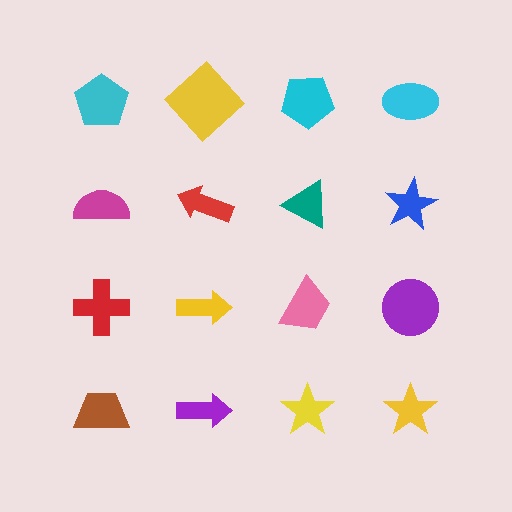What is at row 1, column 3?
A cyan pentagon.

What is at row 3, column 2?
A yellow arrow.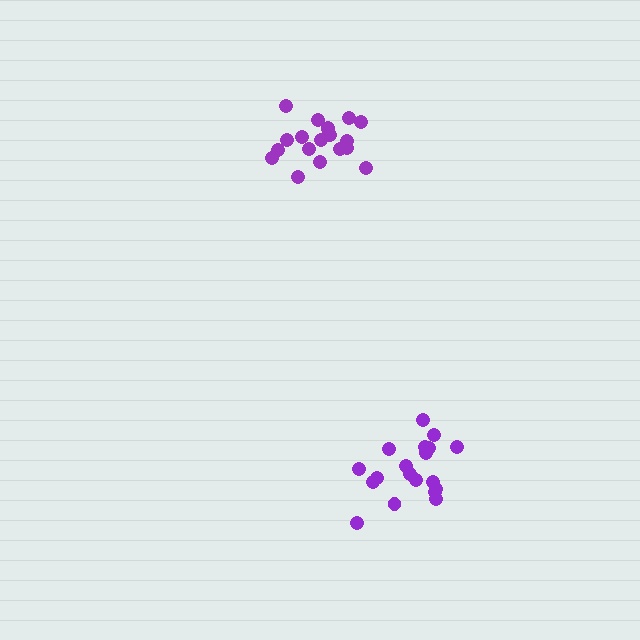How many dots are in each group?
Group 1: 19 dots, Group 2: 19 dots (38 total).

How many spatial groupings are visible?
There are 2 spatial groupings.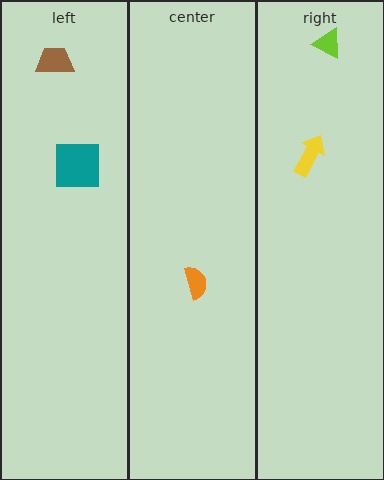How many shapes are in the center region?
1.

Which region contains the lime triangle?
The right region.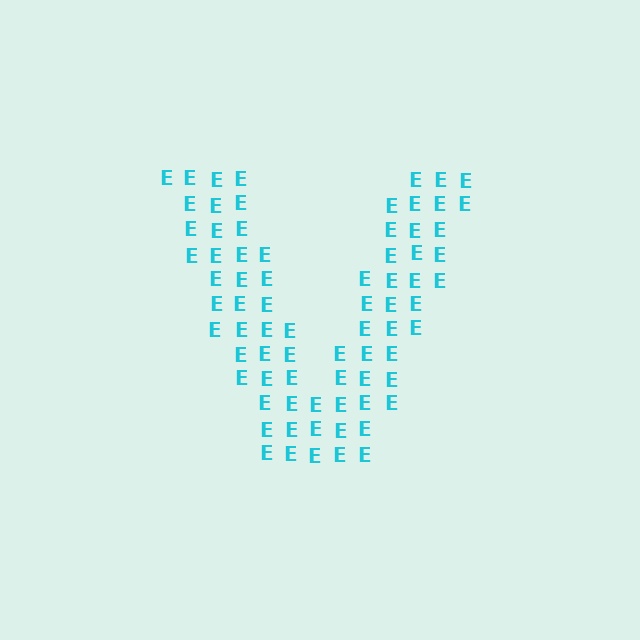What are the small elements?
The small elements are letter E's.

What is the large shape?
The large shape is the letter V.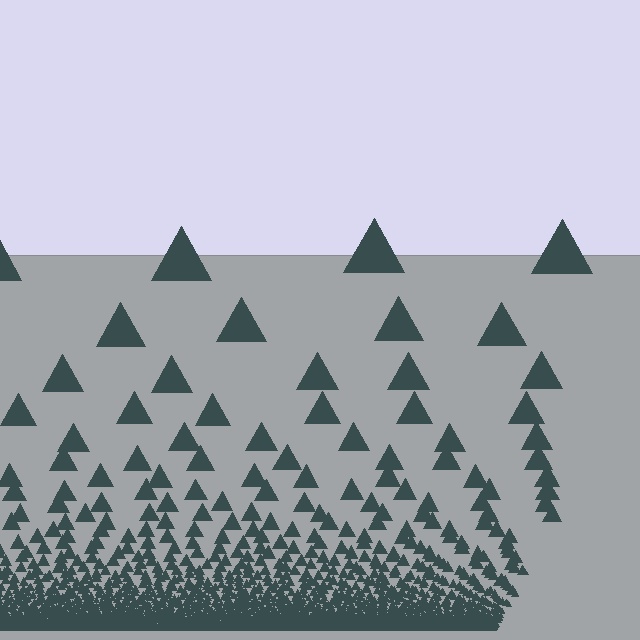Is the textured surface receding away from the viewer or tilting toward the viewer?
The surface appears to tilt toward the viewer. Texture elements get larger and sparser toward the top.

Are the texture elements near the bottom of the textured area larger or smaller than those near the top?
Smaller. The gradient is inverted — elements near the bottom are smaller and denser.